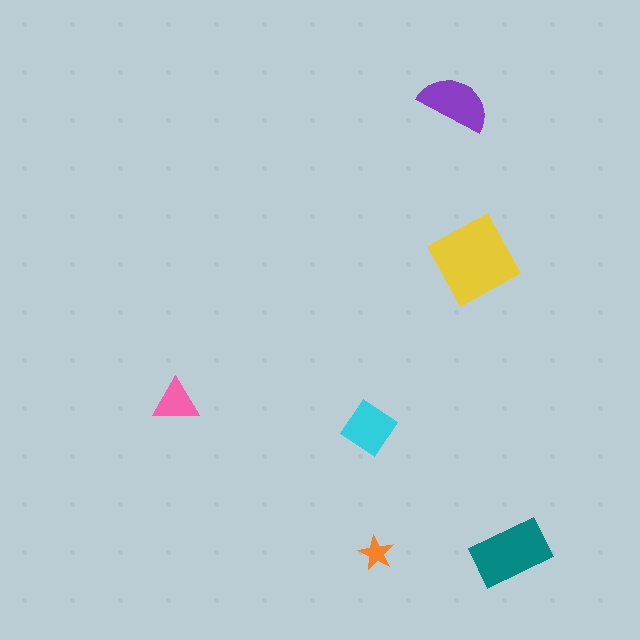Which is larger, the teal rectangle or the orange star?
The teal rectangle.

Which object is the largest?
The yellow square.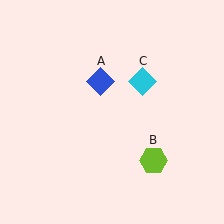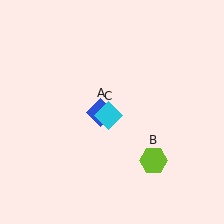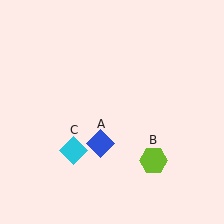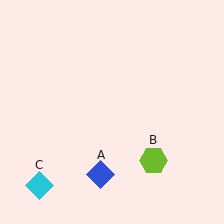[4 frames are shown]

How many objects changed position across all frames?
2 objects changed position: blue diamond (object A), cyan diamond (object C).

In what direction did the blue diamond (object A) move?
The blue diamond (object A) moved down.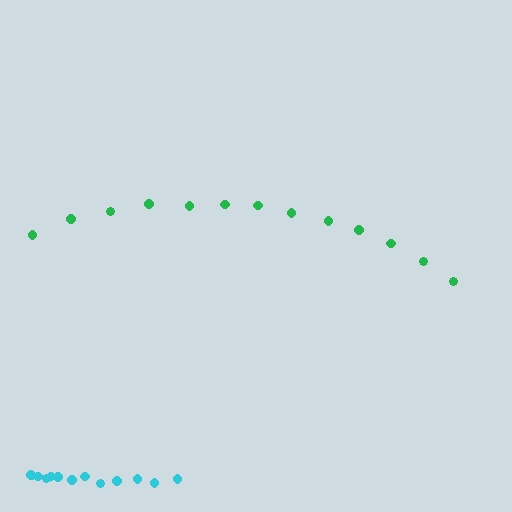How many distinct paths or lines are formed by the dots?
There are 2 distinct paths.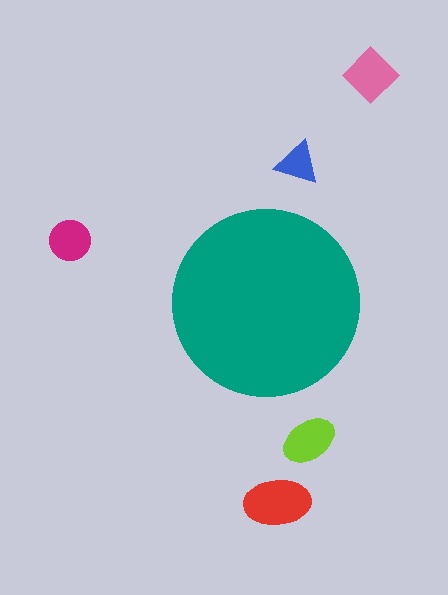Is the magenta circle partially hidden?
No, the magenta circle is fully visible.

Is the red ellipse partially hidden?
No, the red ellipse is fully visible.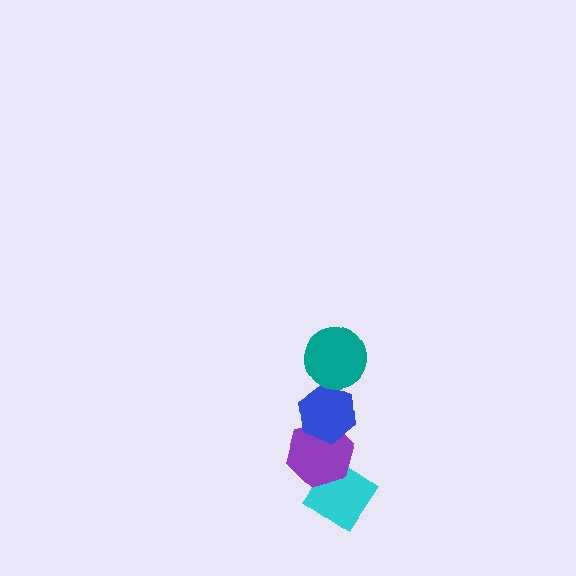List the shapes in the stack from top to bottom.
From top to bottom: the teal circle, the blue hexagon, the purple hexagon, the cyan diamond.